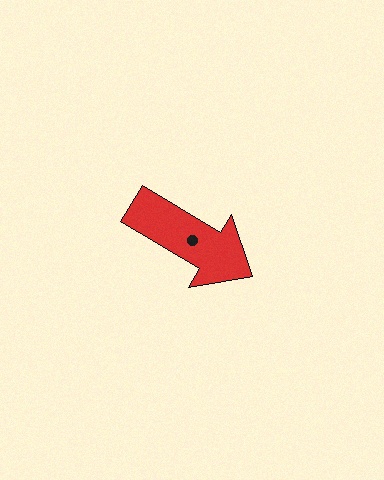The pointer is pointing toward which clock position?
Roughly 4 o'clock.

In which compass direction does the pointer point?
Southeast.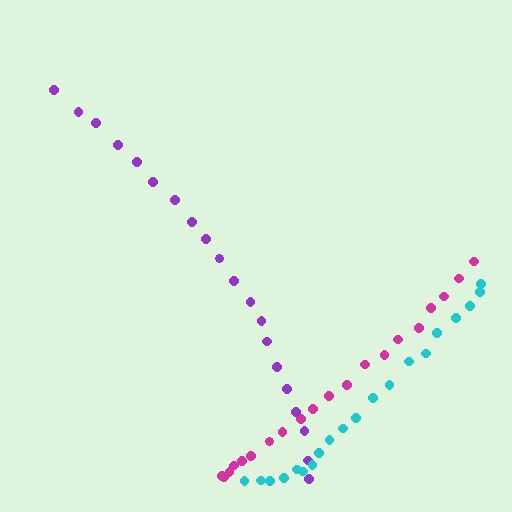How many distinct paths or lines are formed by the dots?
There are 3 distinct paths.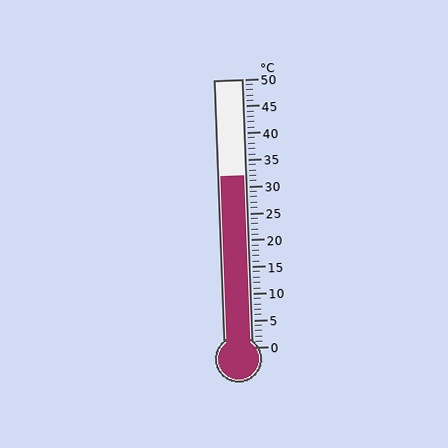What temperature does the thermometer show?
The thermometer shows approximately 32°C.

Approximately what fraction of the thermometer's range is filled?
The thermometer is filled to approximately 65% of its range.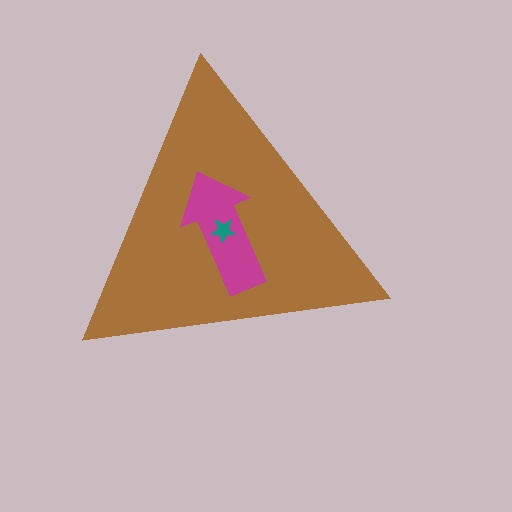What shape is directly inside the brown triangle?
The magenta arrow.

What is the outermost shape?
The brown triangle.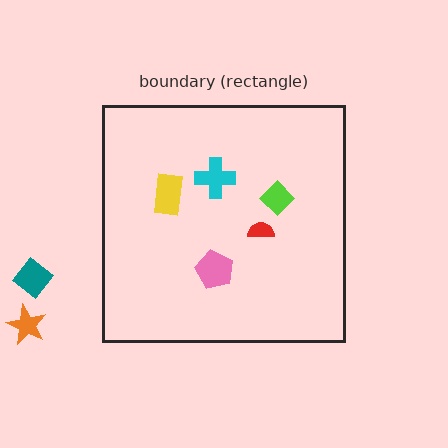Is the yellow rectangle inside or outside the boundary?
Inside.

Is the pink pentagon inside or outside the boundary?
Inside.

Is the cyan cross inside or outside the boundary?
Inside.